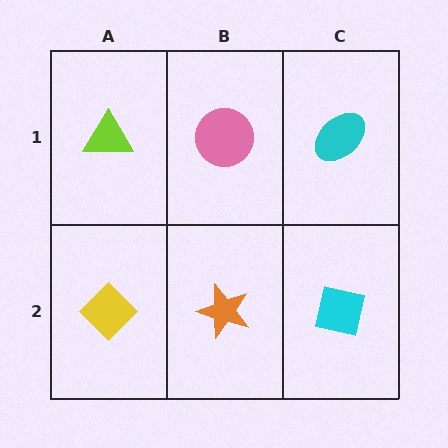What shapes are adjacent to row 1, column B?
An orange star (row 2, column B), a lime triangle (row 1, column A), a cyan ellipse (row 1, column C).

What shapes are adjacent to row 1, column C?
A cyan square (row 2, column C), a pink circle (row 1, column B).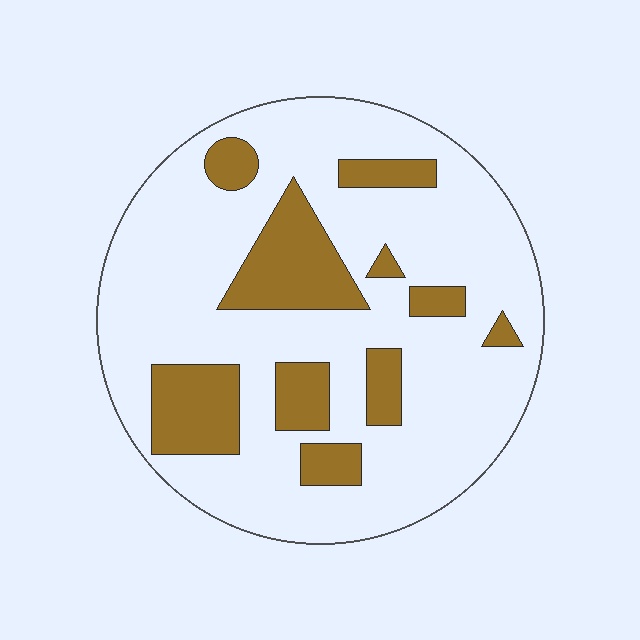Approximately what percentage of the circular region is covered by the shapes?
Approximately 25%.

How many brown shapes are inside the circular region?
10.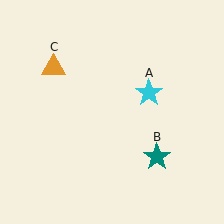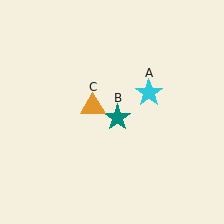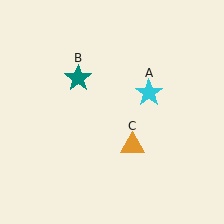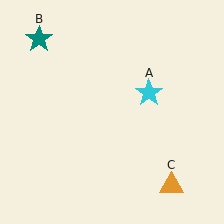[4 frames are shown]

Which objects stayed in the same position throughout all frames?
Cyan star (object A) remained stationary.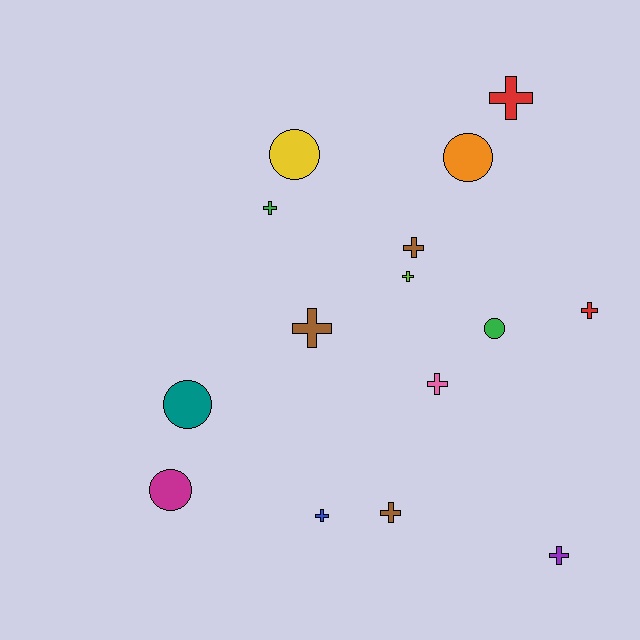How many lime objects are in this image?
There is 1 lime object.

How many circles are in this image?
There are 5 circles.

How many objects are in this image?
There are 15 objects.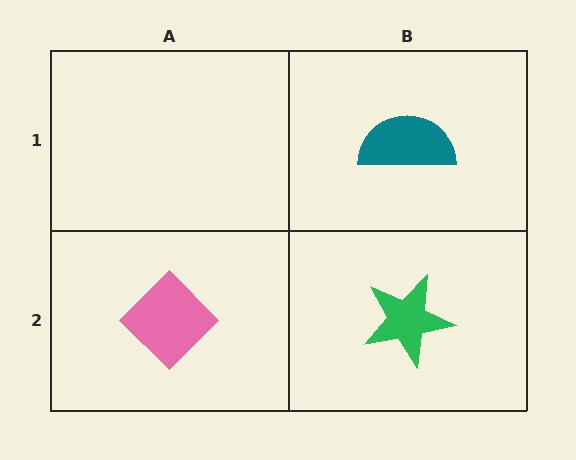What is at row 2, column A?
A pink diamond.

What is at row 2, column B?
A green star.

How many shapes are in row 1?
1 shape.